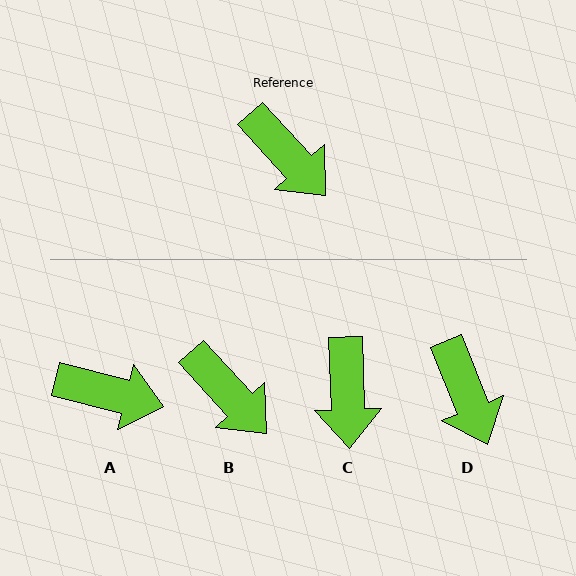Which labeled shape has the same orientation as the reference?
B.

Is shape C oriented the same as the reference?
No, it is off by about 40 degrees.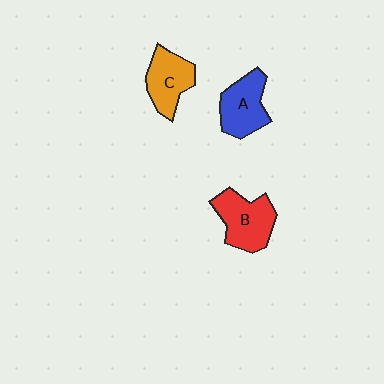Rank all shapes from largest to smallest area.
From largest to smallest: B (red), A (blue), C (orange).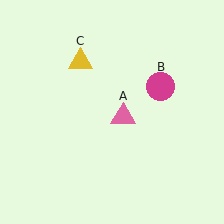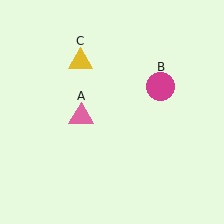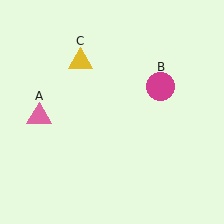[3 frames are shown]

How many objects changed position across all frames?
1 object changed position: pink triangle (object A).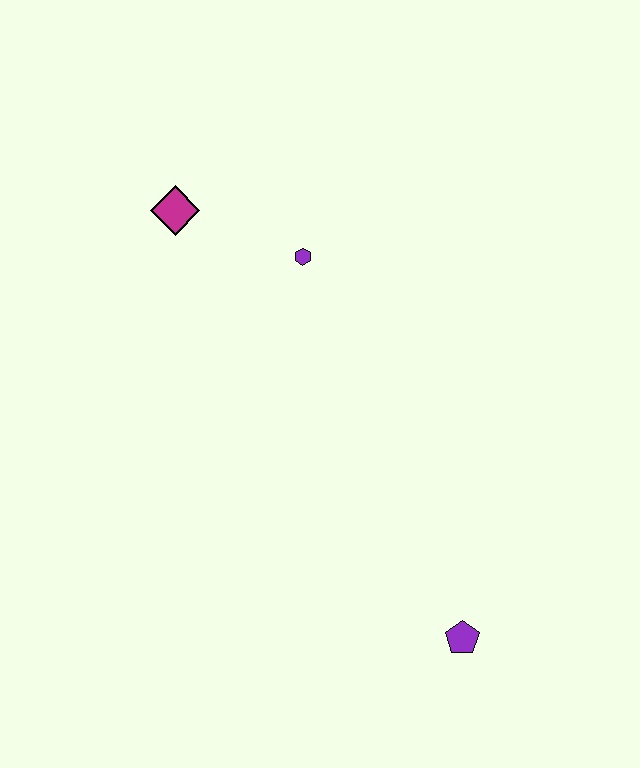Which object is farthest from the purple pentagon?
The magenta diamond is farthest from the purple pentagon.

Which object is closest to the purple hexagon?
The magenta diamond is closest to the purple hexagon.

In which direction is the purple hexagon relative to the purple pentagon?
The purple hexagon is above the purple pentagon.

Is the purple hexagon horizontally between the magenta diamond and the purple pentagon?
Yes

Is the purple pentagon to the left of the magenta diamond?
No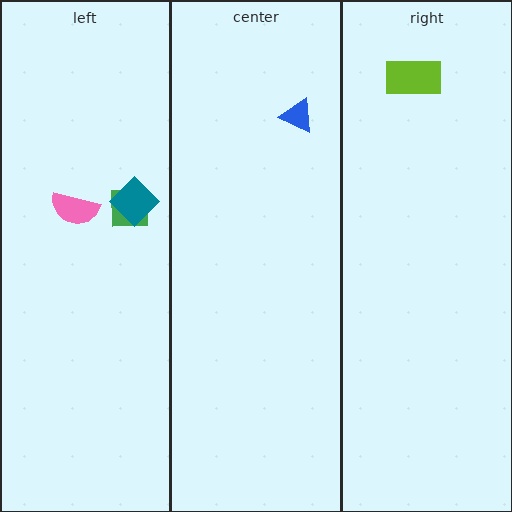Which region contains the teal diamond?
The left region.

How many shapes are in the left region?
3.